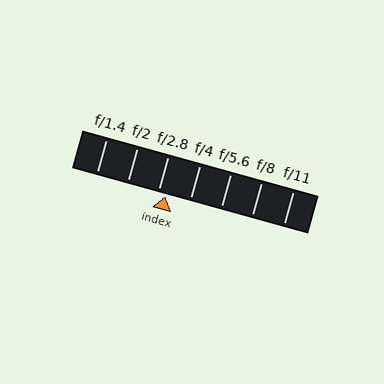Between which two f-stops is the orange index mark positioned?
The index mark is between f/2.8 and f/4.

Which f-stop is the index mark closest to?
The index mark is closest to f/2.8.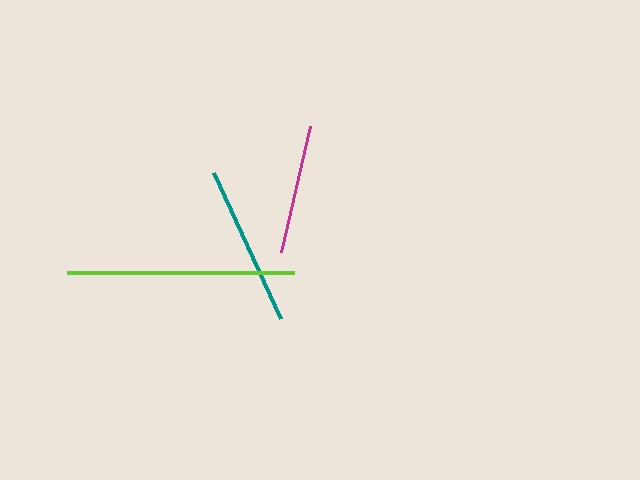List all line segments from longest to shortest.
From longest to shortest: lime, teal, magenta.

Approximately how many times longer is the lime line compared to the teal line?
The lime line is approximately 1.4 times the length of the teal line.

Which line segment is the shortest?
The magenta line is the shortest at approximately 130 pixels.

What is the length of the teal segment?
The teal segment is approximately 160 pixels long.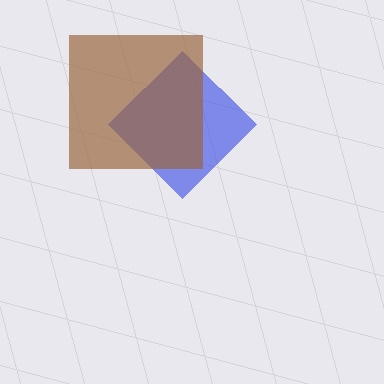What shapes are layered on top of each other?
The layered shapes are: a blue diamond, a brown square.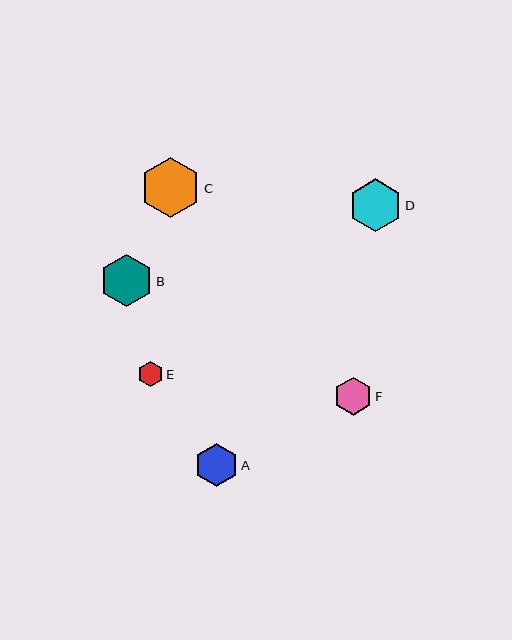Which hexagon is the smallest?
Hexagon E is the smallest with a size of approximately 25 pixels.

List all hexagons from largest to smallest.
From largest to smallest: C, D, B, A, F, E.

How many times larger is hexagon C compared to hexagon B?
Hexagon C is approximately 1.1 times the size of hexagon B.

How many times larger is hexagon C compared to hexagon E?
Hexagon C is approximately 2.4 times the size of hexagon E.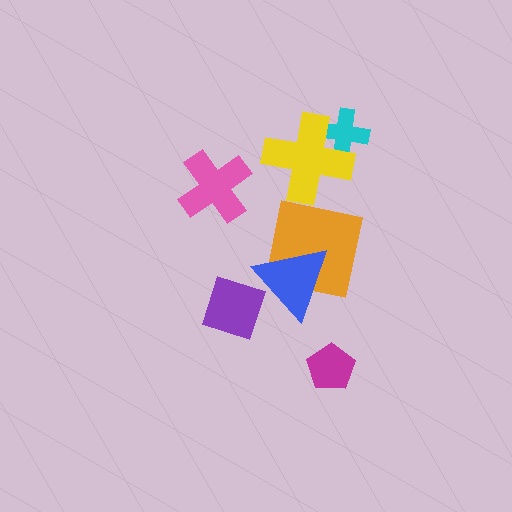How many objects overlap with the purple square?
0 objects overlap with the purple square.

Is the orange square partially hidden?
Yes, it is partially covered by another shape.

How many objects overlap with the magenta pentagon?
0 objects overlap with the magenta pentagon.